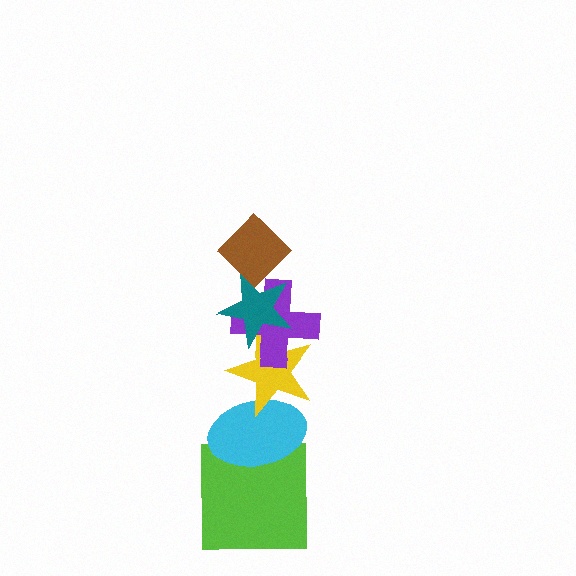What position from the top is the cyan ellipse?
The cyan ellipse is 5th from the top.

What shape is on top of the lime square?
The cyan ellipse is on top of the lime square.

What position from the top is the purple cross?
The purple cross is 3rd from the top.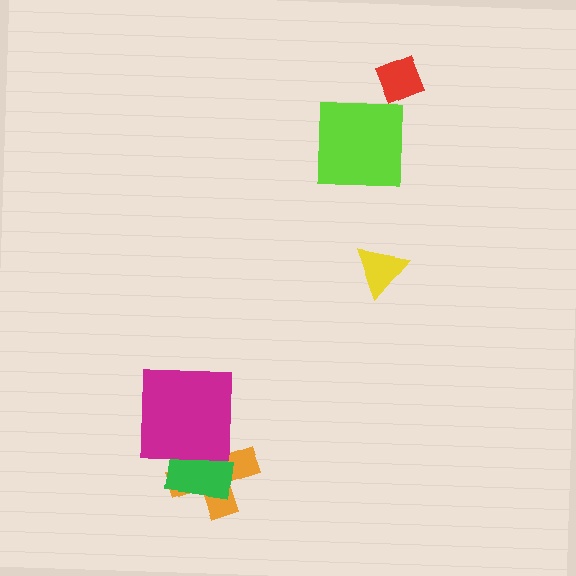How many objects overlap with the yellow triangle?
0 objects overlap with the yellow triangle.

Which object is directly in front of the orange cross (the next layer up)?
The green rectangle is directly in front of the orange cross.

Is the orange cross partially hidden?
Yes, it is partially covered by another shape.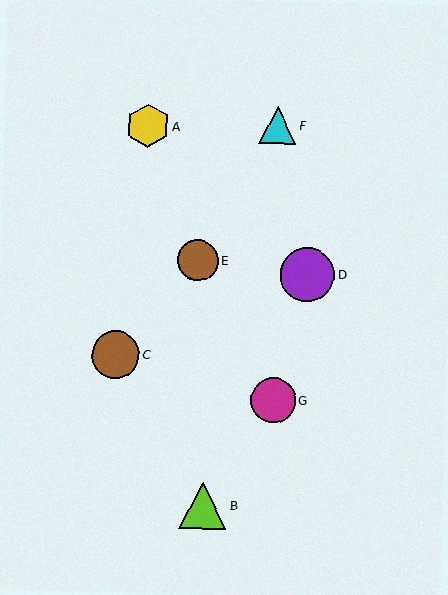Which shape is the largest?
The purple circle (labeled D) is the largest.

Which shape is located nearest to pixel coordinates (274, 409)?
The magenta circle (labeled G) at (273, 400) is nearest to that location.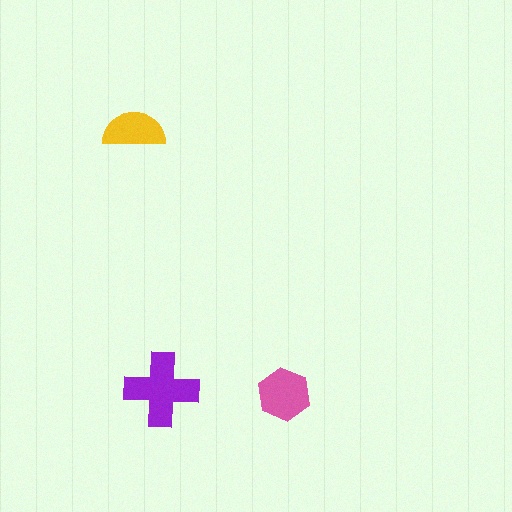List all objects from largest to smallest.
The purple cross, the pink hexagon, the yellow semicircle.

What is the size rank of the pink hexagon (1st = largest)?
2nd.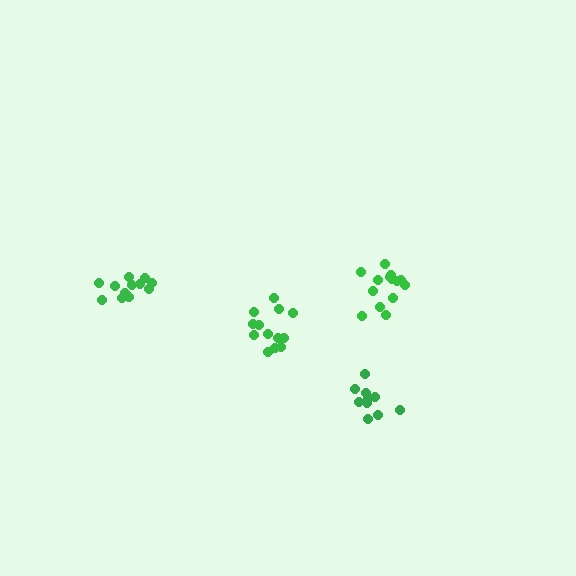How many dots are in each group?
Group 1: 10 dots, Group 2: 13 dots, Group 3: 14 dots, Group 4: 12 dots (49 total).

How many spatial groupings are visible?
There are 4 spatial groupings.